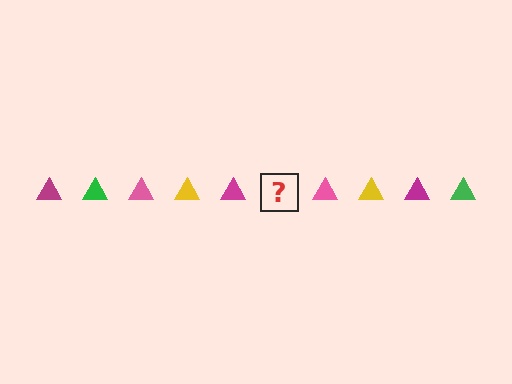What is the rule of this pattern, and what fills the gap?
The rule is that the pattern cycles through magenta, green, pink, yellow triangles. The gap should be filled with a green triangle.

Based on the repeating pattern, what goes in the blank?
The blank should be a green triangle.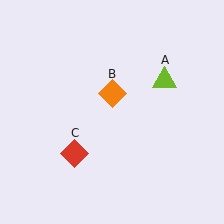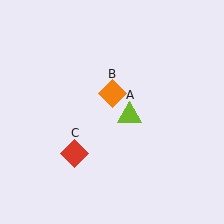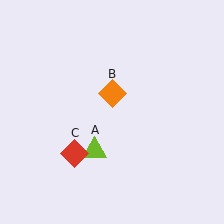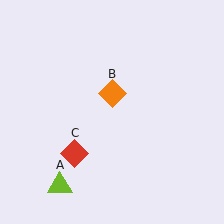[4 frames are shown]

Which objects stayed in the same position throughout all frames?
Orange diamond (object B) and red diamond (object C) remained stationary.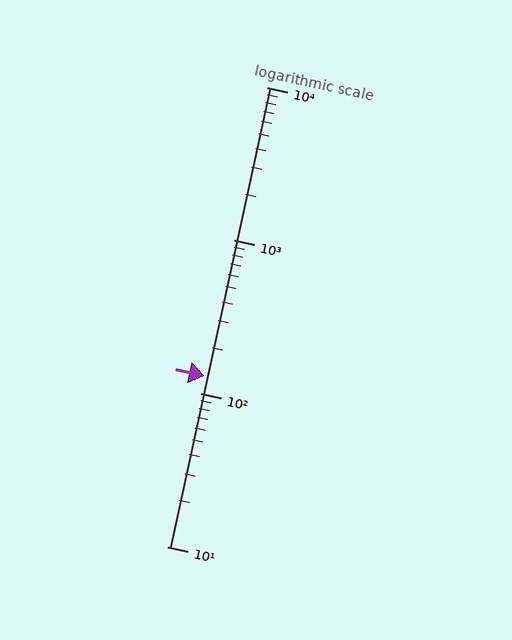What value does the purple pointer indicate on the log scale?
The pointer indicates approximately 130.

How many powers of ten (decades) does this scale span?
The scale spans 3 decades, from 10 to 10000.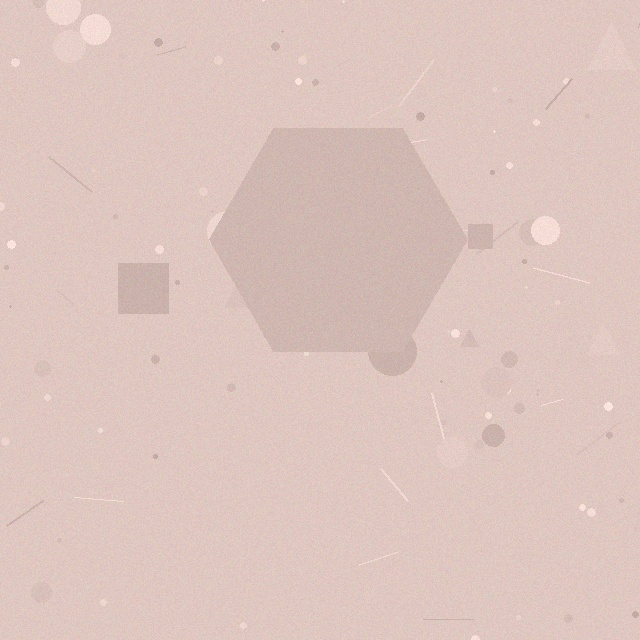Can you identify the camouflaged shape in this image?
The camouflaged shape is a hexagon.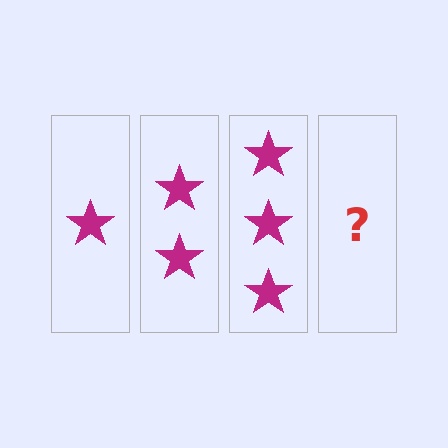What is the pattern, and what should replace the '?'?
The pattern is that each step adds one more star. The '?' should be 4 stars.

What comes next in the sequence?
The next element should be 4 stars.